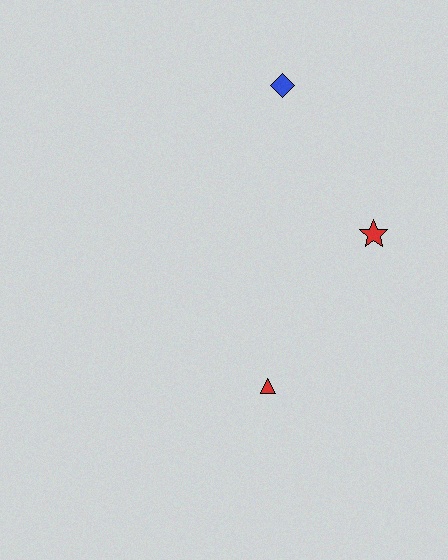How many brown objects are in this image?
There are no brown objects.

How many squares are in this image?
There are no squares.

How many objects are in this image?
There are 3 objects.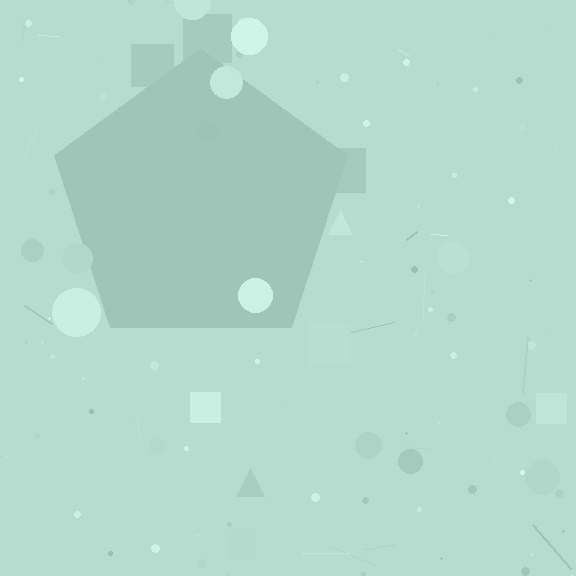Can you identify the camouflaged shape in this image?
The camouflaged shape is a pentagon.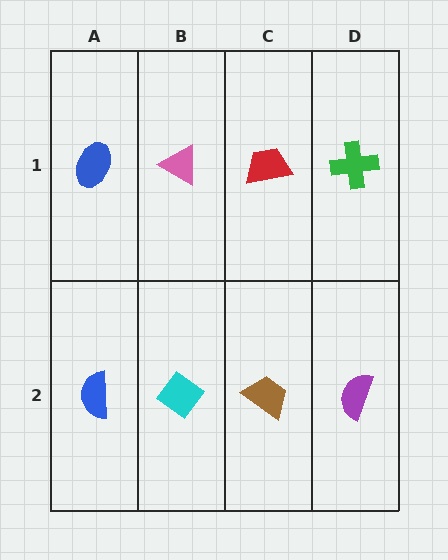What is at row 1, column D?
A green cross.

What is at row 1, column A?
A blue ellipse.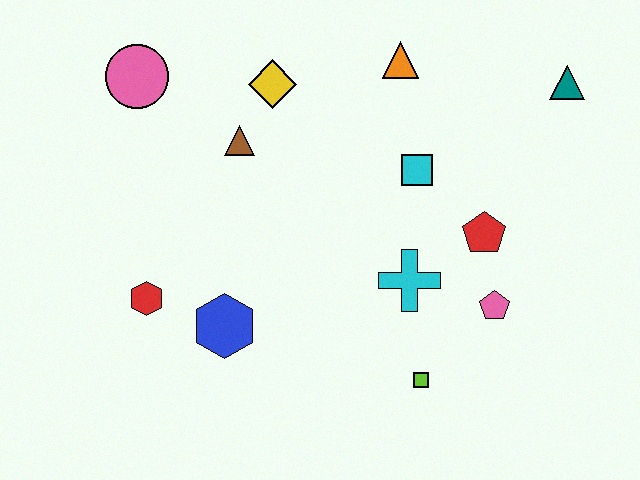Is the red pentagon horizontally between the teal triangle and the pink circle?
Yes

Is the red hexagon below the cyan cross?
Yes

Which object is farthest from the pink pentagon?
The pink circle is farthest from the pink pentagon.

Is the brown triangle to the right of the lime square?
No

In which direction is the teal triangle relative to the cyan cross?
The teal triangle is above the cyan cross.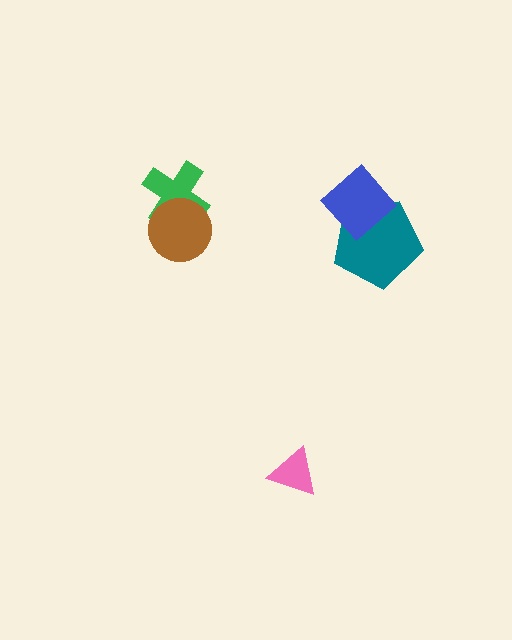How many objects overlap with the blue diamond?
1 object overlaps with the blue diamond.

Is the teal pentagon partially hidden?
Yes, it is partially covered by another shape.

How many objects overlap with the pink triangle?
0 objects overlap with the pink triangle.